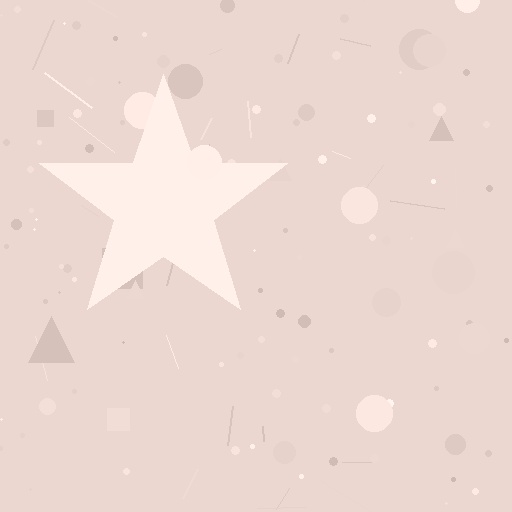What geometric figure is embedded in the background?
A star is embedded in the background.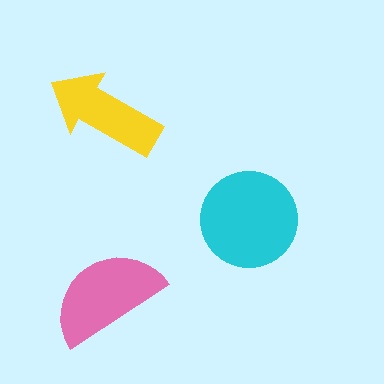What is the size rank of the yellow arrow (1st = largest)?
3rd.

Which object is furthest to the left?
The yellow arrow is leftmost.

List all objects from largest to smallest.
The cyan circle, the pink semicircle, the yellow arrow.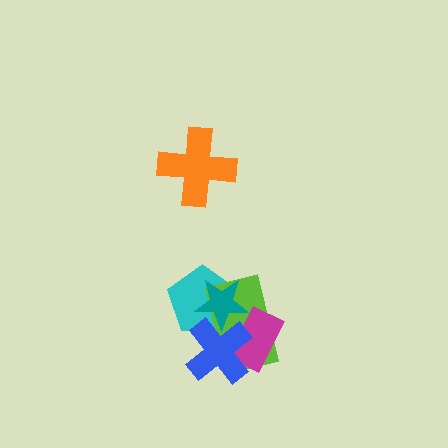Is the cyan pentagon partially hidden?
Yes, it is partially covered by another shape.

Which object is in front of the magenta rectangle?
The blue cross is in front of the magenta rectangle.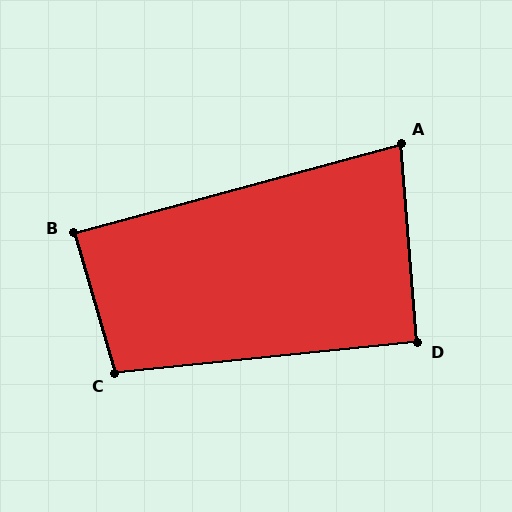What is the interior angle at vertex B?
Approximately 89 degrees (approximately right).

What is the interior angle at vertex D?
Approximately 91 degrees (approximately right).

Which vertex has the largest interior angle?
C, at approximately 100 degrees.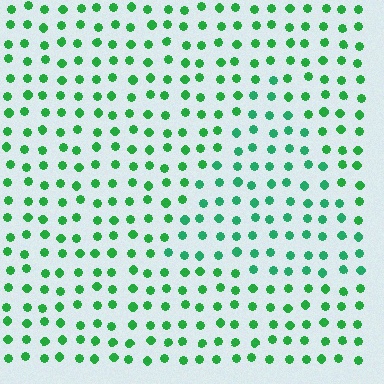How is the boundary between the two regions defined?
The boundary is defined purely by a slight shift in hue (about 19 degrees). Spacing, size, and orientation are identical on both sides.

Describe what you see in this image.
The image is filled with small green elements in a uniform arrangement. A triangle-shaped region is visible where the elements are tinted to a slightly different hue, forming a subtle color boundary.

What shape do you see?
I see a triangle.